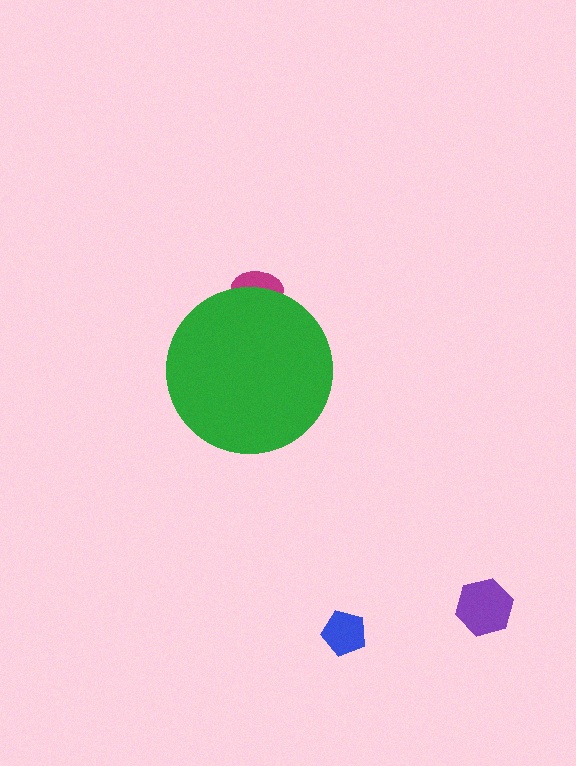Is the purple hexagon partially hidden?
No, the purple hexagon is fully visible.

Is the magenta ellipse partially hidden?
Yes, the magenta ellipse is partially hidden behind the green circle.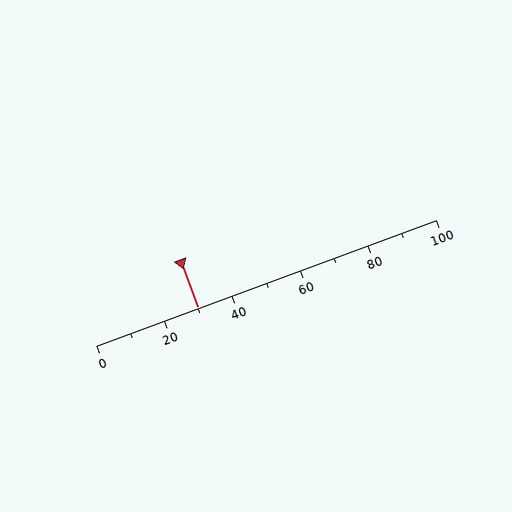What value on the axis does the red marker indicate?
The marker indicates approximately 30.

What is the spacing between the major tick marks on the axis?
The major ticks are spaced 20 apart.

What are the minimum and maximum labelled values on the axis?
The axis runs from 0 to 100.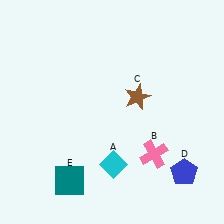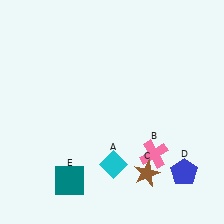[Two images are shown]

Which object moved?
The brown star (C) moved down.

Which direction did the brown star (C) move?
The brown star (C) moved down.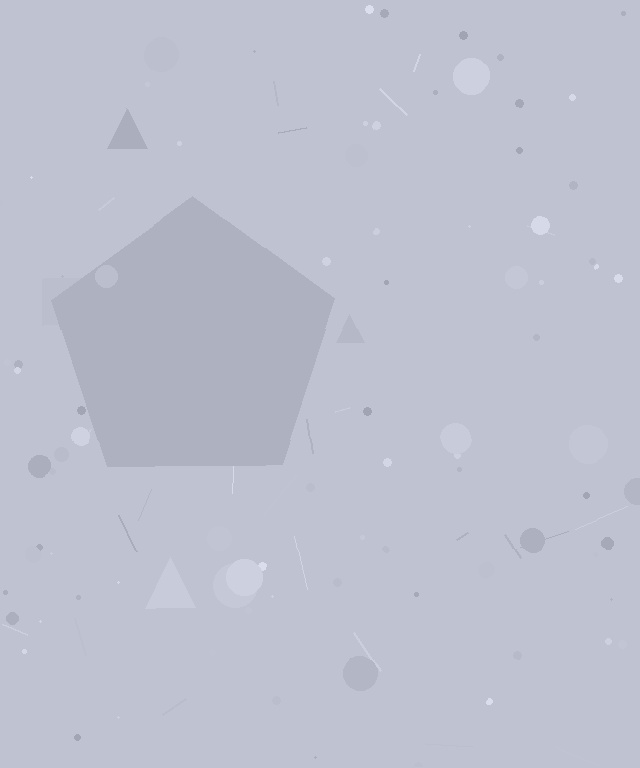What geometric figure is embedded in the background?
A pentagon is embedded in the background.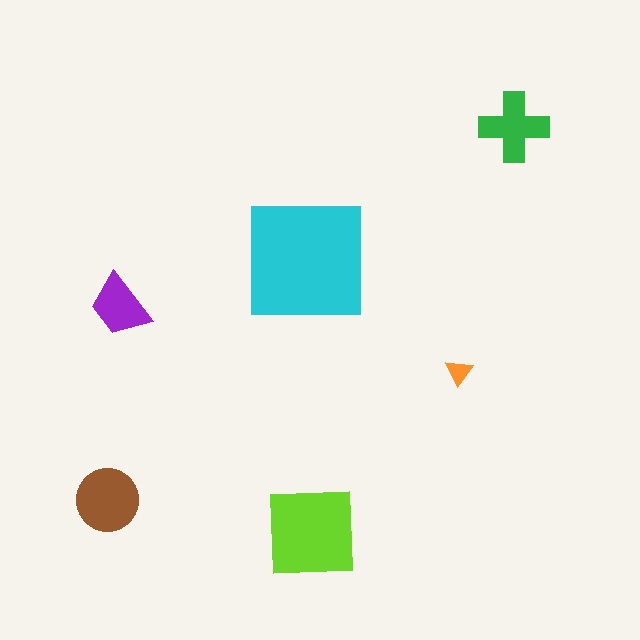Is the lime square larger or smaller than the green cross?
Larger.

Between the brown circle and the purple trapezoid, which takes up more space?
The brown circle.